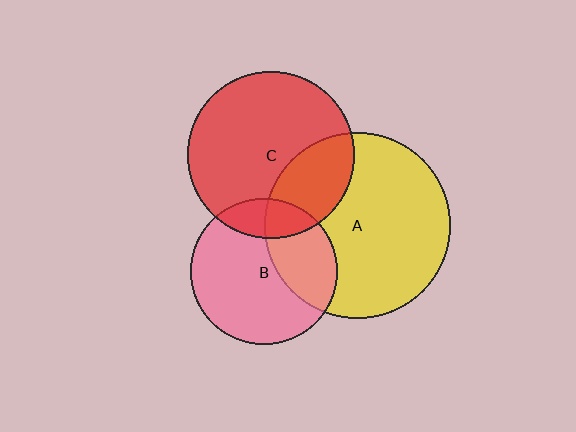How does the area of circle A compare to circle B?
Approximately 1.6 times.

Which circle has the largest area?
Circle A (yellow).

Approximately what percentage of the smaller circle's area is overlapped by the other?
Approximately 35%.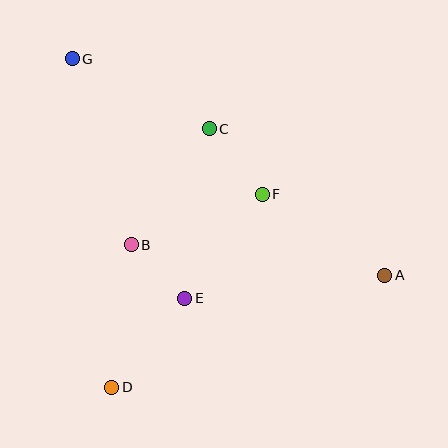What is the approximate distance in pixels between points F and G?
The distance between F and G is approximately 233 pixels.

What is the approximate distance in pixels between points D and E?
The distance between D and E is approximately 115 pixels.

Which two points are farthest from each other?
Points A and G are farthest from each other.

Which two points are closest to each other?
Points B and E are closest to each other.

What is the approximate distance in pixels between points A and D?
The distance between A and D is approximately 295 pixels.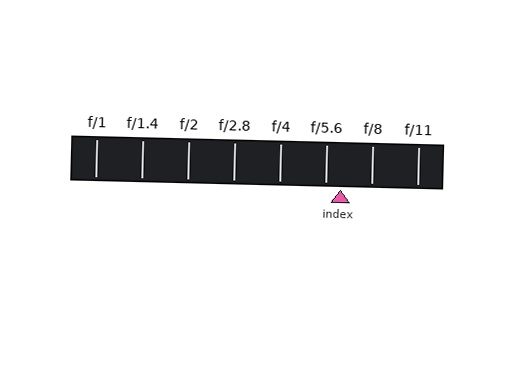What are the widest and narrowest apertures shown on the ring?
The widest aperture shown is f/1 and the narrowest is f/11.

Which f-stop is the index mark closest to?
The index mark is closest to f/5.6.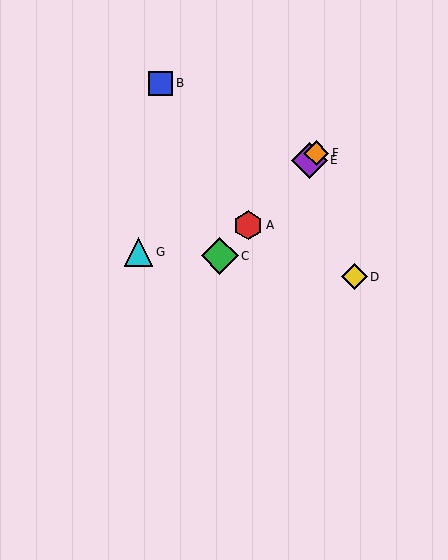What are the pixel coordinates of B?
Object B is at (161, 83).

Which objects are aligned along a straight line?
Objects A, C, E, F are aligned along a straight line.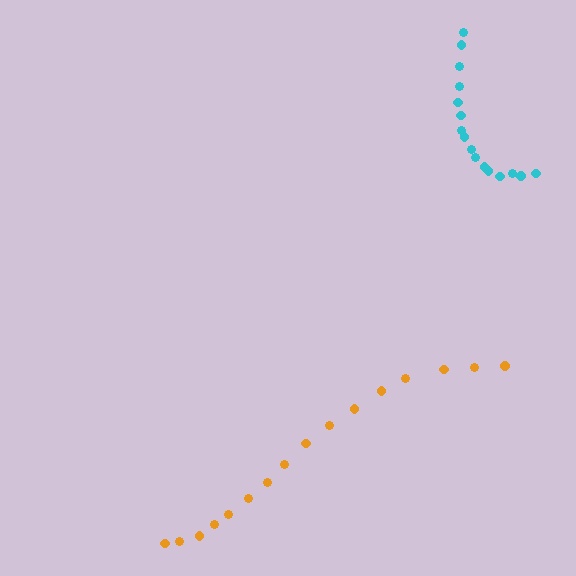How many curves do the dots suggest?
There are 2 distinct paths.